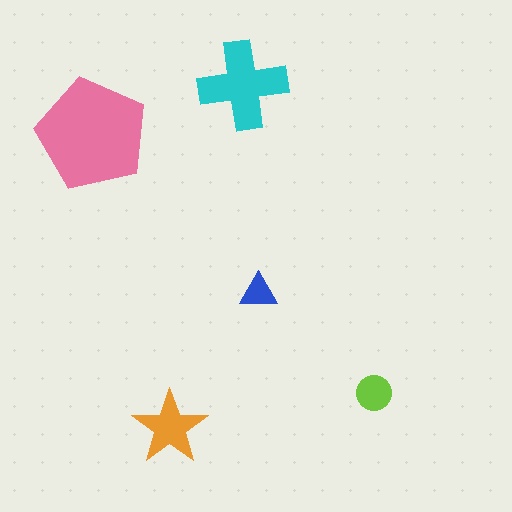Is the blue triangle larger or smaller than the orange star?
Smaller.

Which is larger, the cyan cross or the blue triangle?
The cyan cross.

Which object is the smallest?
The blue triangle.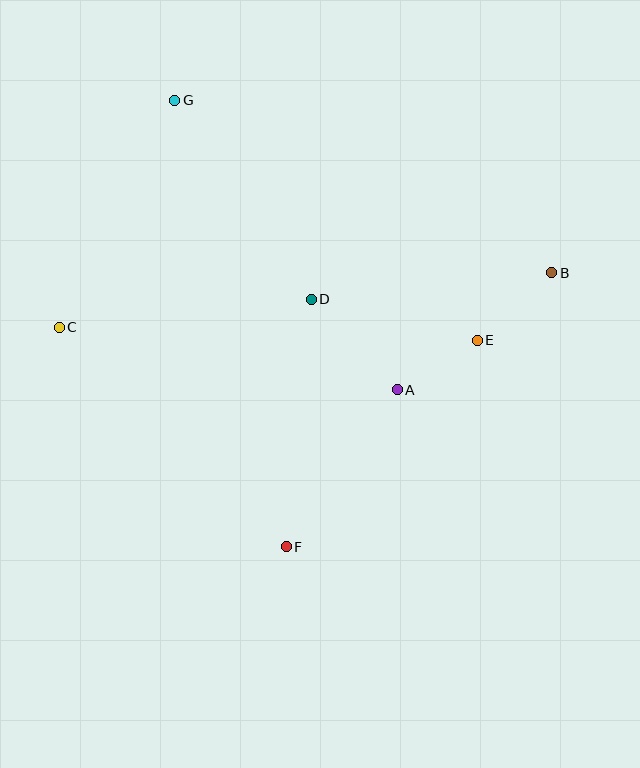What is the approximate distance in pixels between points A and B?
The distance between A and B is approximately 194 pixels.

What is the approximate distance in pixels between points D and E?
The distance between D and E is approximately 171 pixels.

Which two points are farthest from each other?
Points B and C are farthest from each other.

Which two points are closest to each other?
Points A and E are closest to each other.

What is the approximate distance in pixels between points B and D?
The distance between B and D is approximately 242 pixels.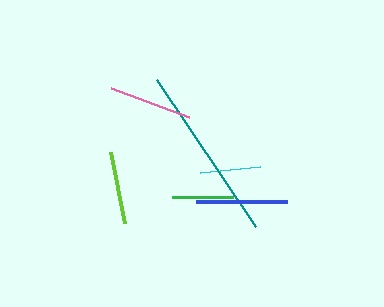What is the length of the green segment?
The green segment is approximately 61 pixels long.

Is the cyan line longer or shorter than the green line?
The green line is longer than the cyan line.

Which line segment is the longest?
The teal line is the longest at approximately 177 pixels.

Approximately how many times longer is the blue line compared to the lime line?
The blue line is approximately 1.3 times the length of the lime line.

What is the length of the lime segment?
The lime segment is approximately 72 pixels long.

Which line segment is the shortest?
The cyan line is the shortest at approximately 60 pixels.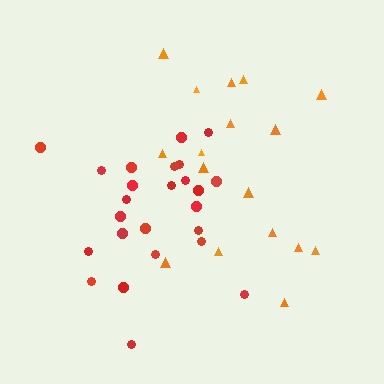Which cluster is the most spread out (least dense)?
Orange.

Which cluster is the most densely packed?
Red.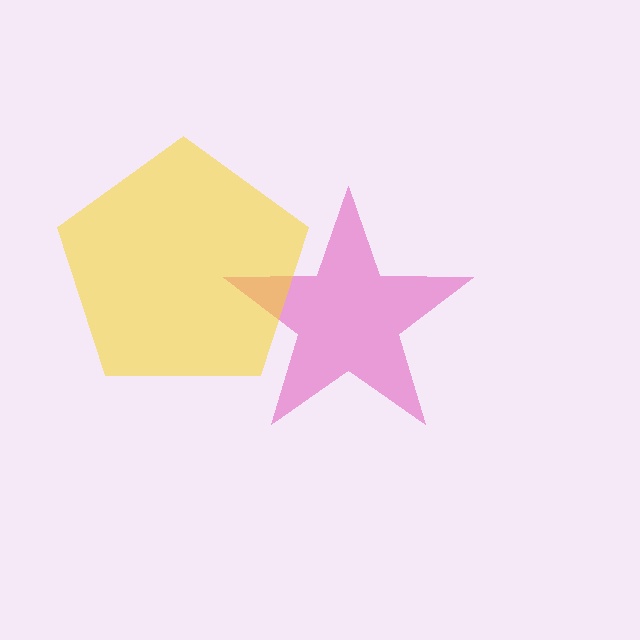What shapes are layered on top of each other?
The layered shapes are: a magenta star, a yellow pentagon.